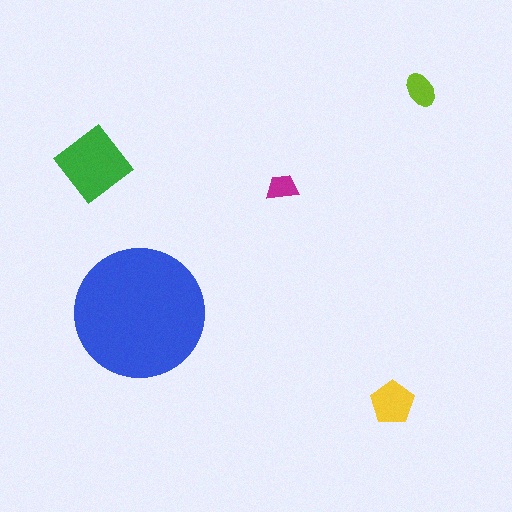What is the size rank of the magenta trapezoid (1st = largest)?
5th.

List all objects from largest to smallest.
The blue circle, the green diamond, the yellow pentagon, the lime ellipse, the magenta trapezoid.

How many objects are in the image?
There are 5 objects in the image.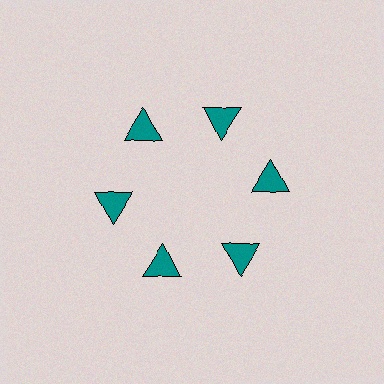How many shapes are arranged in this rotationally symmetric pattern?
There are 6 shapes, arranged in 6 groups of 1.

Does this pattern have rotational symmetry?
Yes, this pattern has 6-fold rotational symmetry. It looks the same after rotating 60 degrees around the center.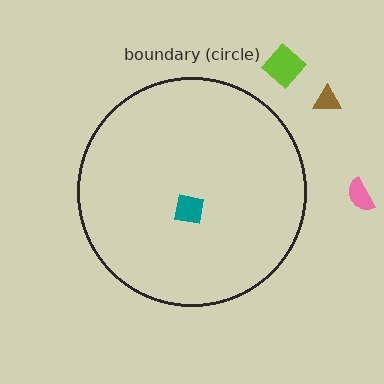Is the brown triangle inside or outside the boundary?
Outside.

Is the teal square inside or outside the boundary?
Inside.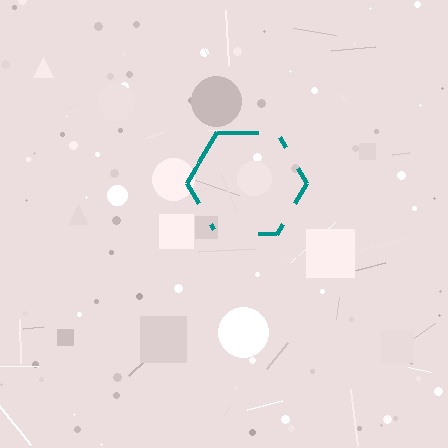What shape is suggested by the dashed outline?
The dashed outline suggests a hexagon.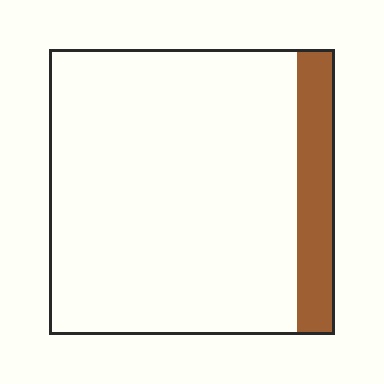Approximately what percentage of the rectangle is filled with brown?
Approximately 15%.